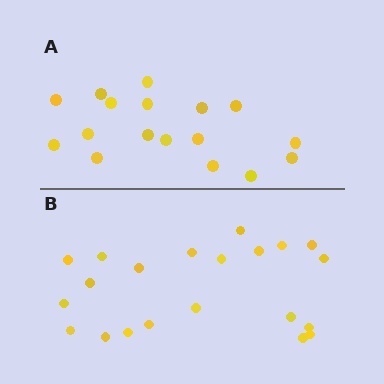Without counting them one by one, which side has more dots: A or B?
Region B (the bottom region) has more dots.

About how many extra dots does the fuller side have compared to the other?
Region B has about 4 more dots than region A.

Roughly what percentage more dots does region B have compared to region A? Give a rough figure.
About 25% more.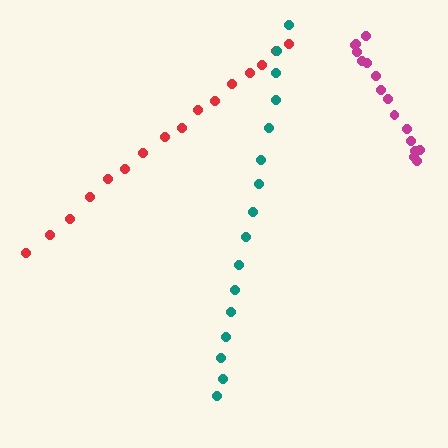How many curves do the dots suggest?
There are 3 distinct paths.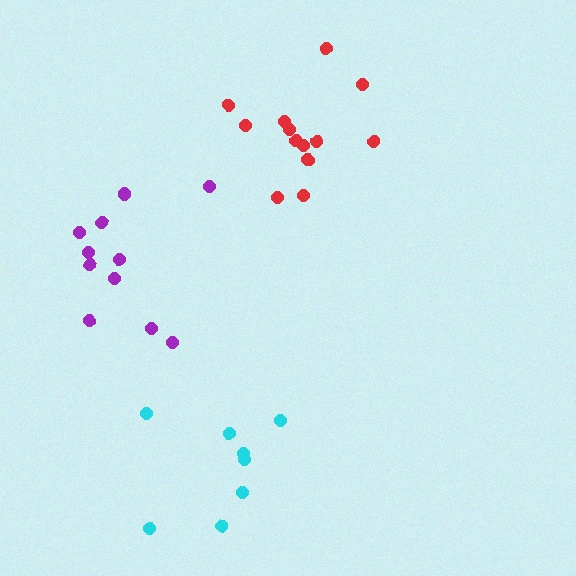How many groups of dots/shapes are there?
There are 3 groups.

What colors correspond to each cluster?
The clusters are colored: red, purple, cyan.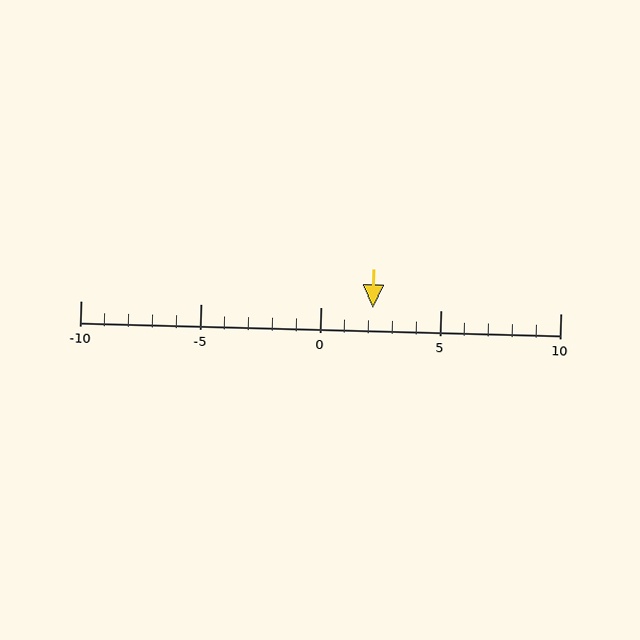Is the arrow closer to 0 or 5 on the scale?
The arrow is closer to 0.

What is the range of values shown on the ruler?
The ruler shows values from -10 to 10.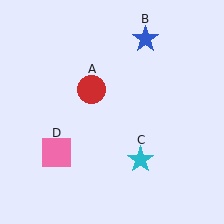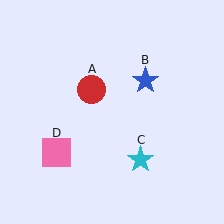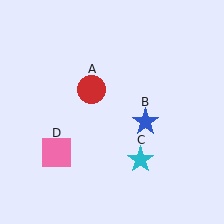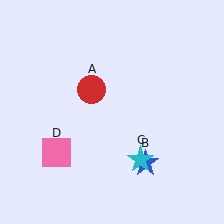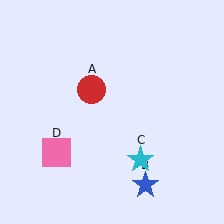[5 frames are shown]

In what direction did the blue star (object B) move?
The blue star (object B) moved down.